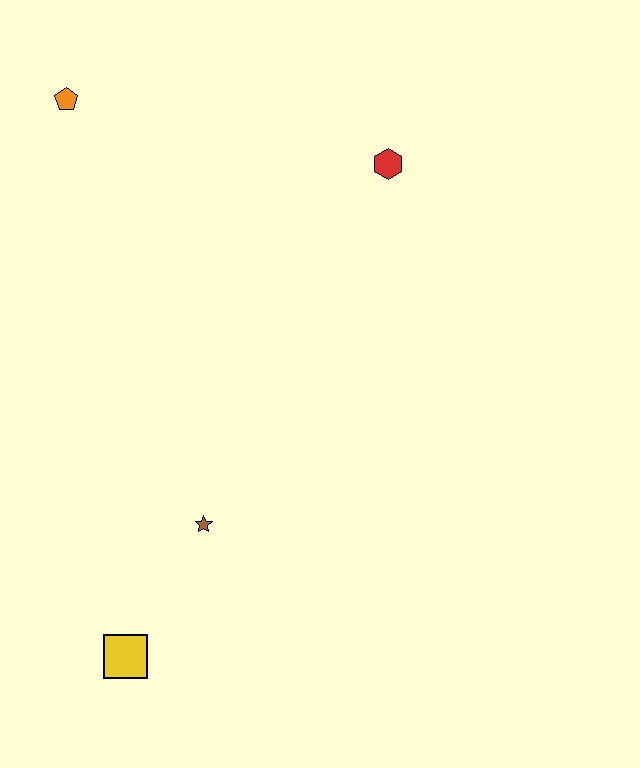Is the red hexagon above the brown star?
Yes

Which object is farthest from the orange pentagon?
The yellow square is farthest from the orange pentagon.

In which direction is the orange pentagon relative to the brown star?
The orange pentagon is above the brown star.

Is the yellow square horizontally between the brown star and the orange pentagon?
Yes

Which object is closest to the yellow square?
The brown star is closest to the yellow square.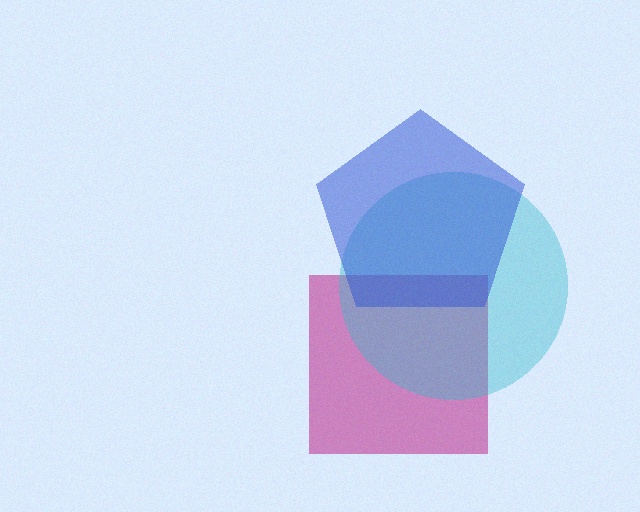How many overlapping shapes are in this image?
There are 3 overlapping shapes in the image.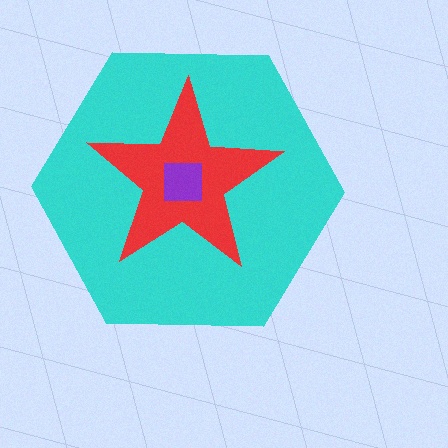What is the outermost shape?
The cyan hexagon.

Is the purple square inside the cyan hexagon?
Yes.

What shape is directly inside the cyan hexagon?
The red star.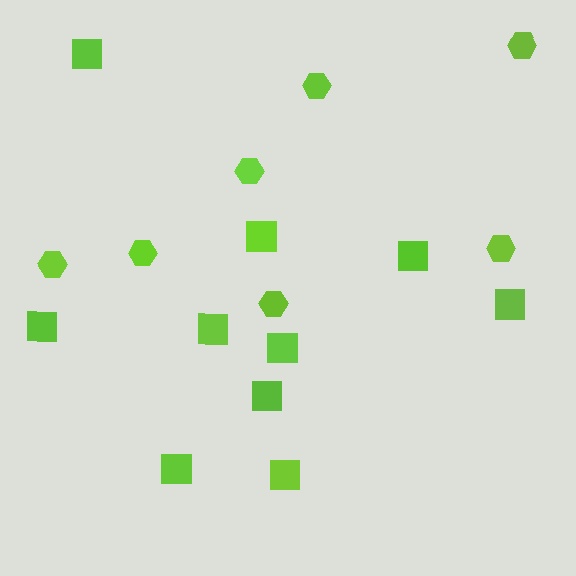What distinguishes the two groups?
There are 2 groups: one group of squares (10) and one group of hexagons (7).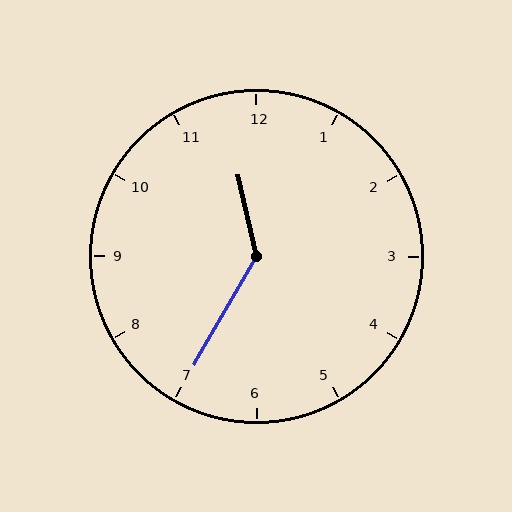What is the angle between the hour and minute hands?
Approximately 138 degrees.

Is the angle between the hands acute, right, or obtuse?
It is obtuse.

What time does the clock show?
11:35.